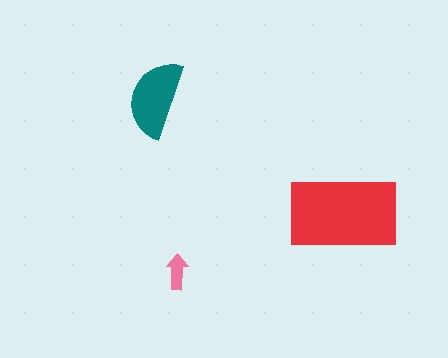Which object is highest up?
The teal semicircle is topmost.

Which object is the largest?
The red rectangle.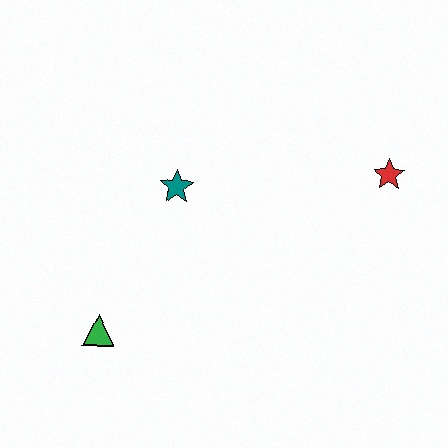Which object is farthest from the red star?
The green triangle is farthest from the red star.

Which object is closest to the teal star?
The green triangle is closest to the teal star.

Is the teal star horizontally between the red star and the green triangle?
Yes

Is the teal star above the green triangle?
Yes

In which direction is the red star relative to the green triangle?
The red star is to the right of the green triangle.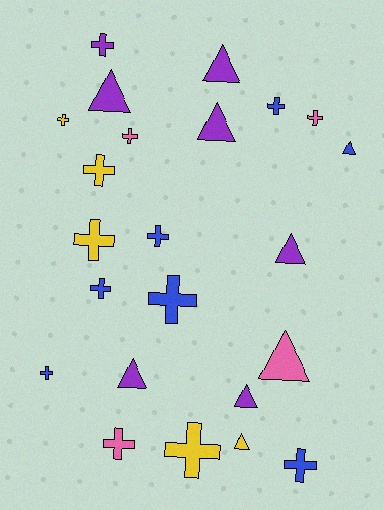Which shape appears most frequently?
Cross, with 14 objects.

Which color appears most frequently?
Blue, with 7 objects.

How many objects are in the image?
There are 23 objects.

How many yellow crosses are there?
There are 4 yellow crosses.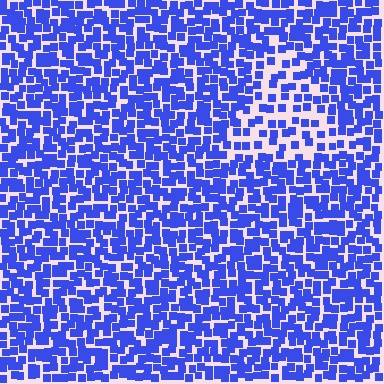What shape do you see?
I see a triangle.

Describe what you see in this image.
The image contains small blue elements arranged at two different densities. A triangle-shaped region is visible where the elements are less densely packed than the surrounding area.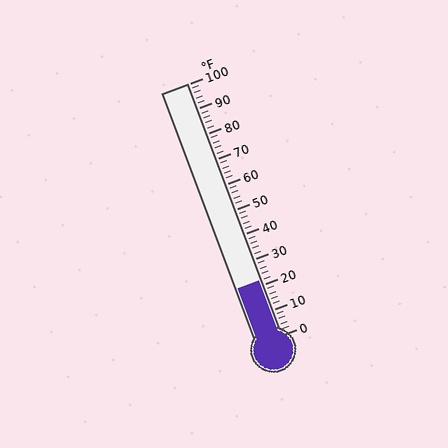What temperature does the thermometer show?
The thermometer shows approximately 22°F.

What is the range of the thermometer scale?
The thermometer scale ranges from 0°F to 100°F.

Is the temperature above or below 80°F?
The temperature is below 80°F.